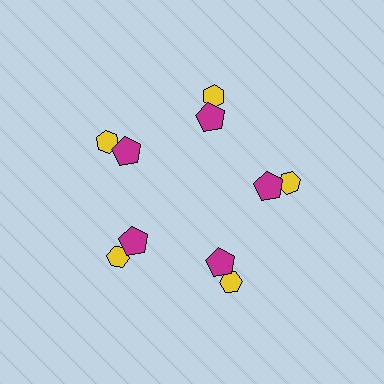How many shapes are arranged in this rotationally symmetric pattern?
There are 10 shapes, arranged in 5 groups of 2.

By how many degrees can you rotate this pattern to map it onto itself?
The pattern maps onto itself every 72 degrees of rotation.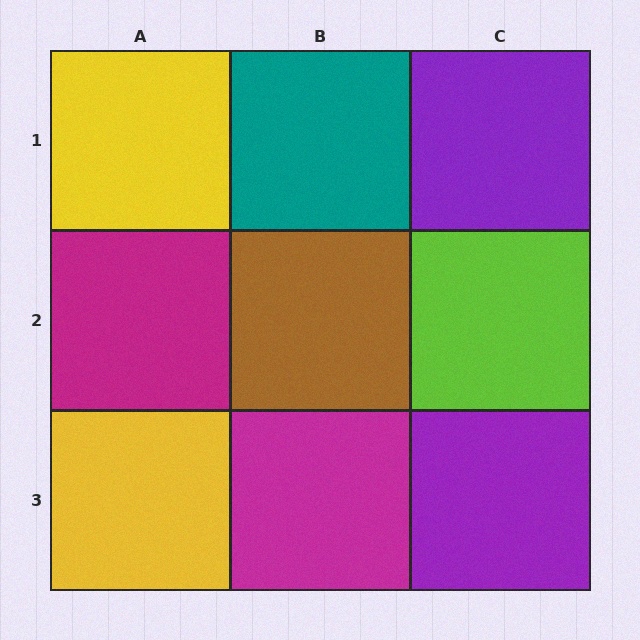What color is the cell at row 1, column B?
Teal.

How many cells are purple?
2 cells are purple.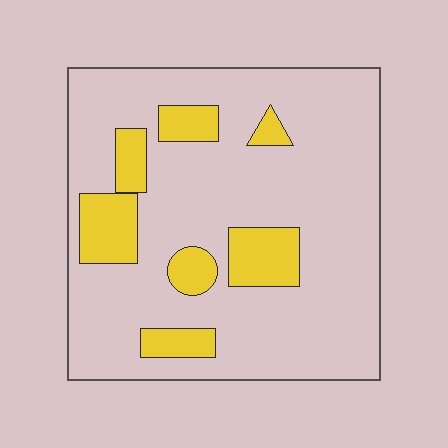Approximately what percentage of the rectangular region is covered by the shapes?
Approximately 20%.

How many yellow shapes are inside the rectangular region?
7.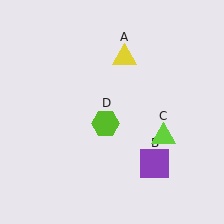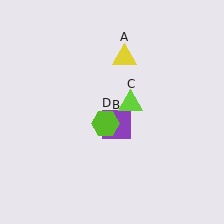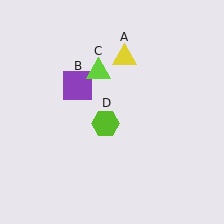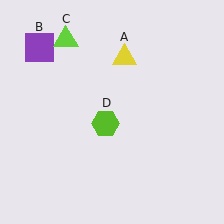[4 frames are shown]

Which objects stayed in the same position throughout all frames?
Yellow triangle (object A) and lime hexagon (object D) remained stationary.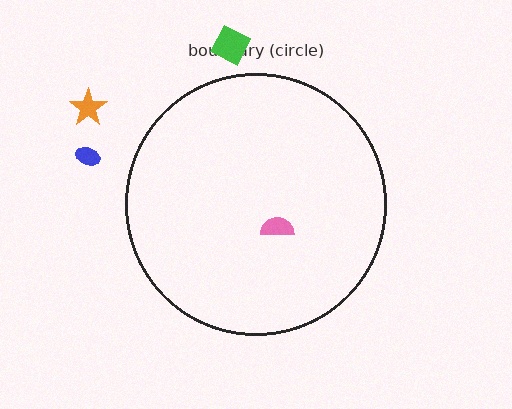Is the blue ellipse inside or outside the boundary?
Outside.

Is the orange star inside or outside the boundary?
Outside.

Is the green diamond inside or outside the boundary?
Outside.